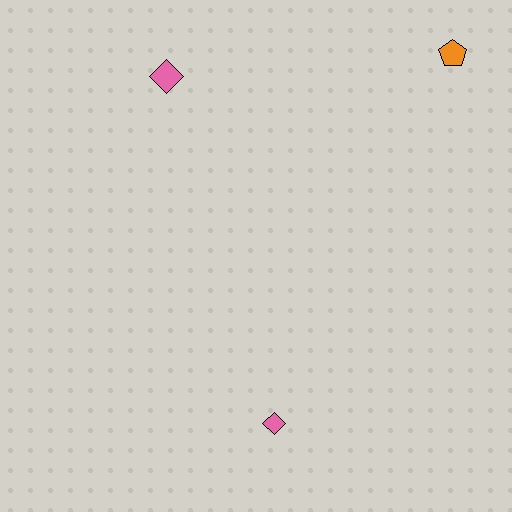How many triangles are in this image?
There are no triangles.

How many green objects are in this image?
There are no green objects.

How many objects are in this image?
There are 3 objects.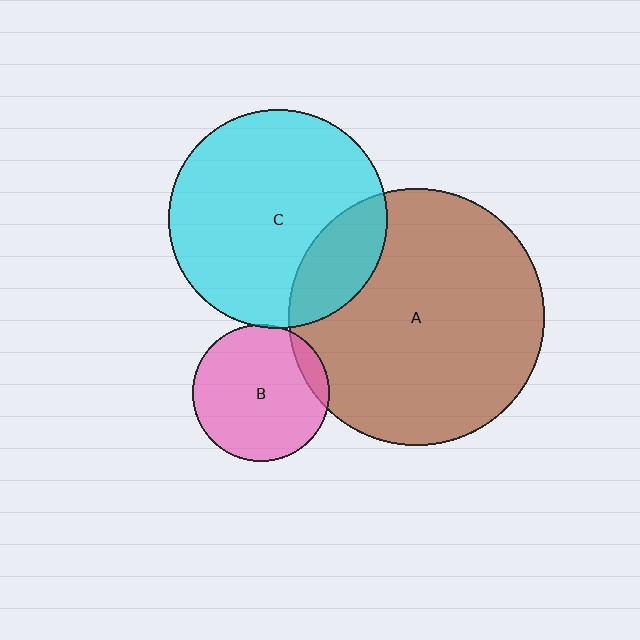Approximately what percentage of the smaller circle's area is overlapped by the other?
Approximately 20%.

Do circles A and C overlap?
Yes.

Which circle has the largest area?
Circle A (brown).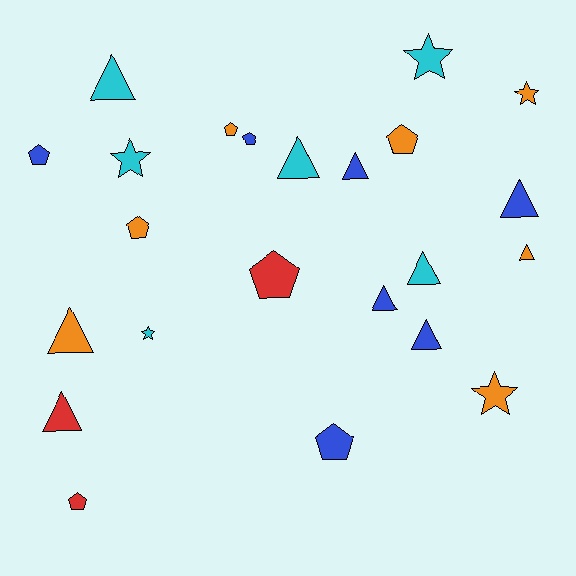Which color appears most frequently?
Orange, with 7 objects.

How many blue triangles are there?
There are 4 blue triangles.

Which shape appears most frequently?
Triangle, with 10 objects.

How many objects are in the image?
There are 23 objects.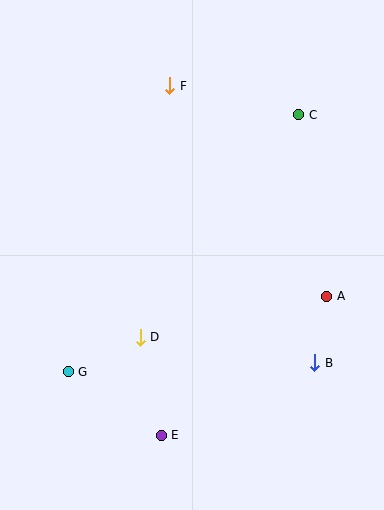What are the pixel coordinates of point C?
Point C is at (299, 115).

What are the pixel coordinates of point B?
Point B is at (315, 363).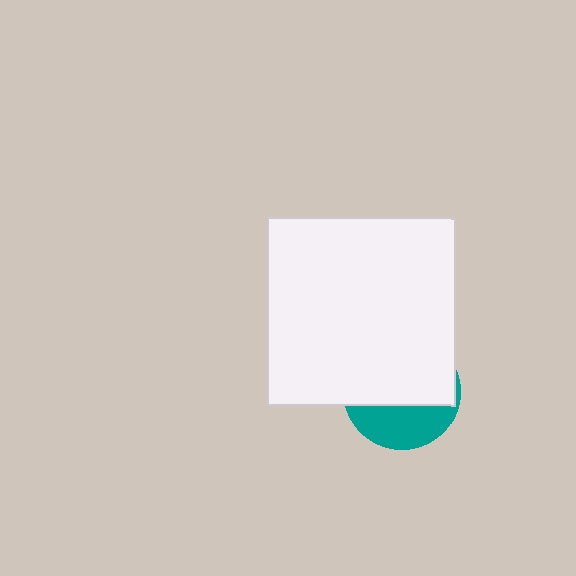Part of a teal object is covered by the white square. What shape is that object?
It is a circle.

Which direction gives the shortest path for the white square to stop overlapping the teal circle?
Moving up gives the shortest separation.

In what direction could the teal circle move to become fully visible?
The teal circle could move down. That would shift it out from behind the white square entirely.